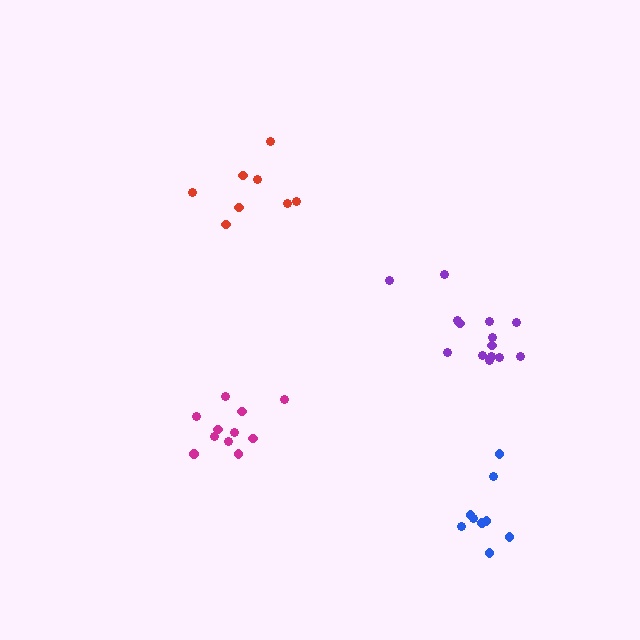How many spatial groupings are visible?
There are 4 spatial groupings.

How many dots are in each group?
Group 1: 9 dots, Group 2: 11 dots, Group 3: 8 dots, Group 4: 14 dots (42 total).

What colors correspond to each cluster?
The clusters are colored: blue, magenta, red, purple.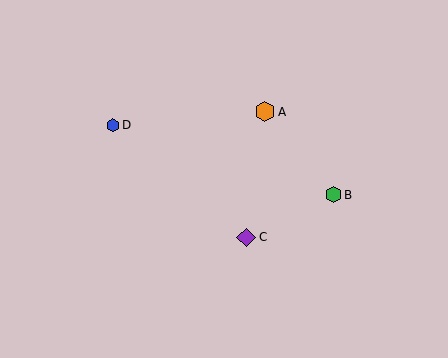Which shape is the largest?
The orange hexagon (labeled A) is the largest.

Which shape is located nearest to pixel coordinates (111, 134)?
The blue hexagon (labeled D) at (113, 125) is nearest to that location.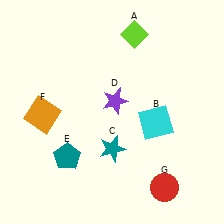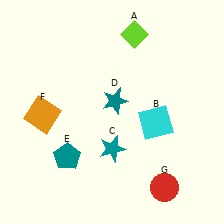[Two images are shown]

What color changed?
The star (D) changed from purple in Image 1 to teal in Image 2.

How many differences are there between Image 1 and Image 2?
There is 1 difference between the two images.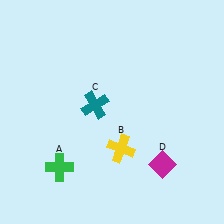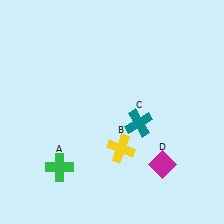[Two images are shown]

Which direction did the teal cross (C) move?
The teal cross (C) moved right.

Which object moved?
The teal cross (C) moved right.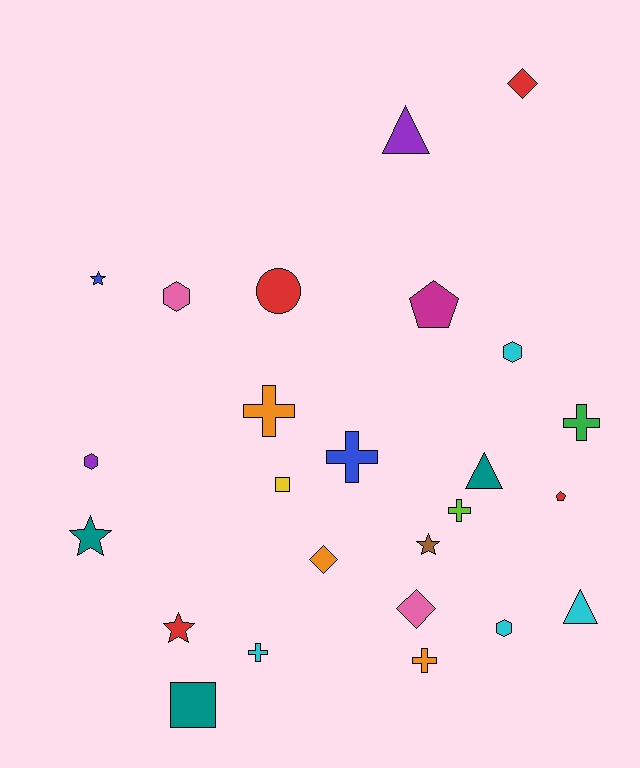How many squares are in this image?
There are 2 squares.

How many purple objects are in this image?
There are 2 purple objects.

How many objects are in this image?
There are 25 objects.